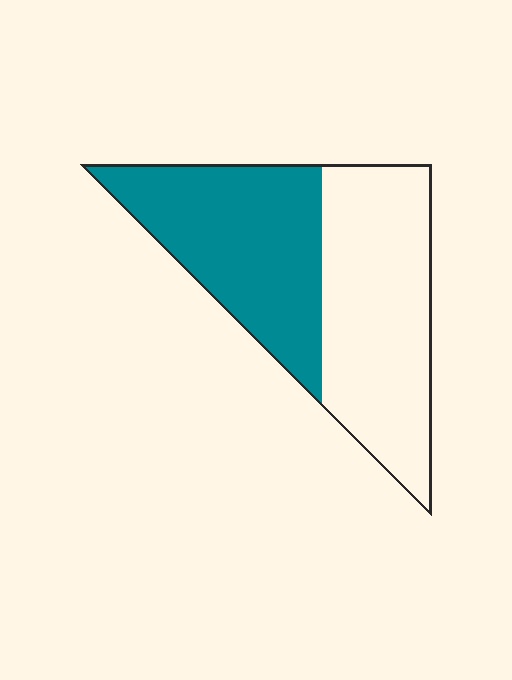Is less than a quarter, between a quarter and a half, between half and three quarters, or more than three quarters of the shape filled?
Between a quarter and a half.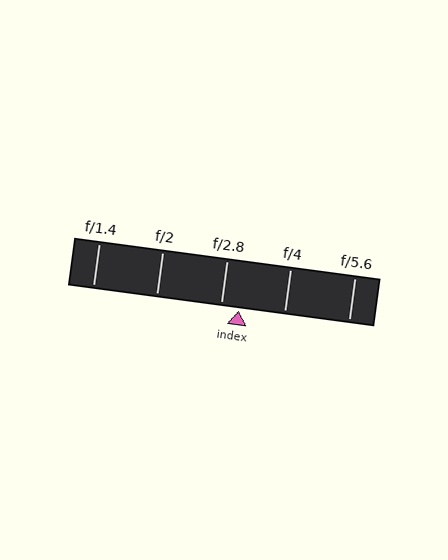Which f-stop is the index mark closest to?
The index mark is closest to f/2.8.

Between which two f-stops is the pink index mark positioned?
The index mark is between f/2.8 and f/4.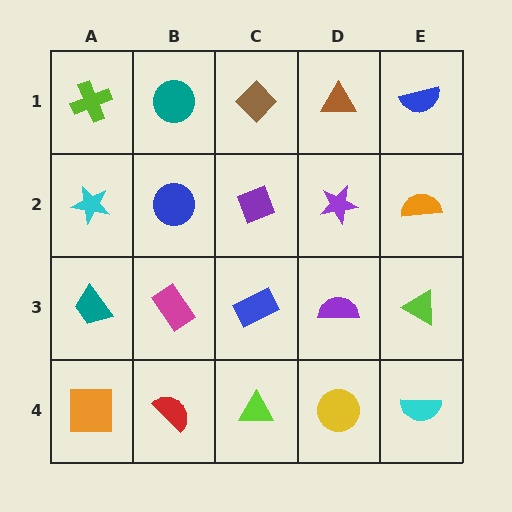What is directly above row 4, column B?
A magenta rectangle.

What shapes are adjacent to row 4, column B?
A magenta rectangle (row 3, column B), an orange square (row 4, column A), a lime triangle (row 4, column C).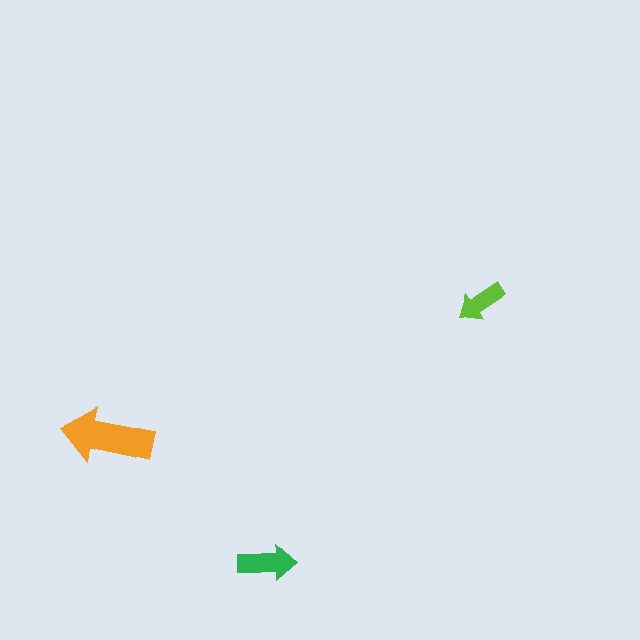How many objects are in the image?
There are 3 objects in the image.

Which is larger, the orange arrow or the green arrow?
The orange one.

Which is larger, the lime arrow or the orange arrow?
The orange one.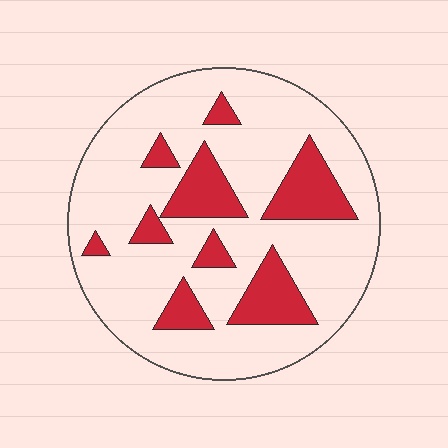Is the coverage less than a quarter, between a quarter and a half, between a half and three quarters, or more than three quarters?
Less than a quarter.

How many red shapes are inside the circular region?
9.